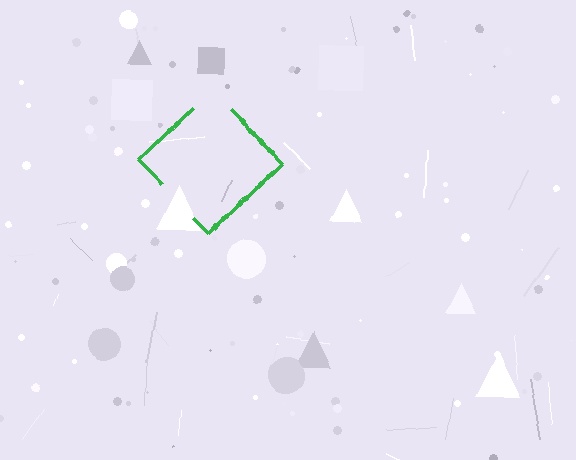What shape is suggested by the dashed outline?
The dashed outline suggests a diamond.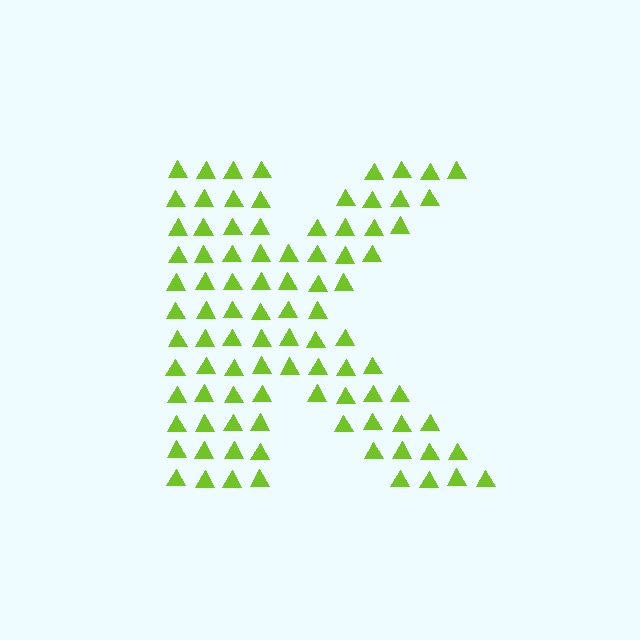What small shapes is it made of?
It is made of small triangles.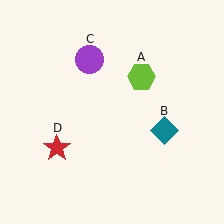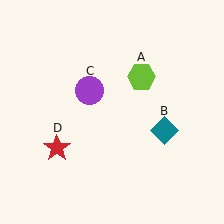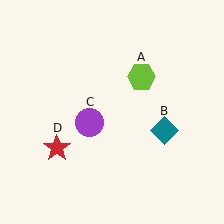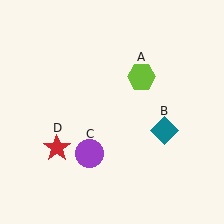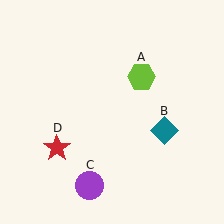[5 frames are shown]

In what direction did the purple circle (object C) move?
The purple circle (object C) moved down.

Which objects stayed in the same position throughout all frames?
Lime hexagon (object A) and teal diamond (object B) and red star (object D) remained stationary.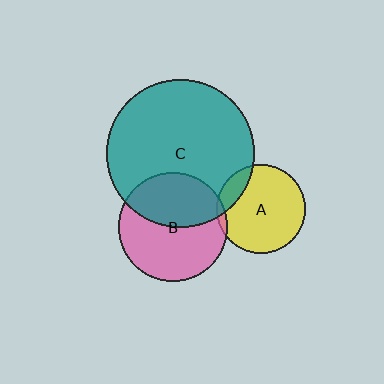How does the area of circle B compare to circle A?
Approximately 1.5 times.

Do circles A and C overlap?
Yes.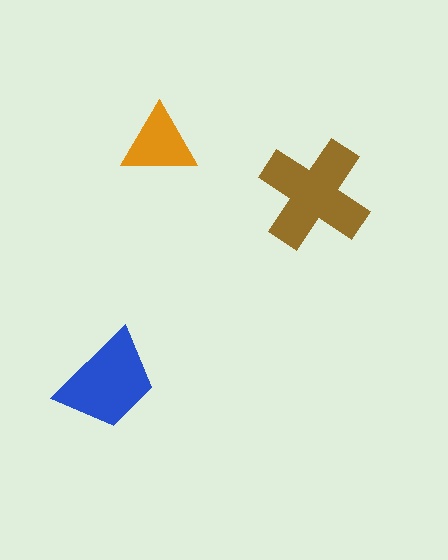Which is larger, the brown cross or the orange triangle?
The brown cross.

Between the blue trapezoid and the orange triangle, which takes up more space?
The blue trapezoid.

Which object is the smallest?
The orange triangle.